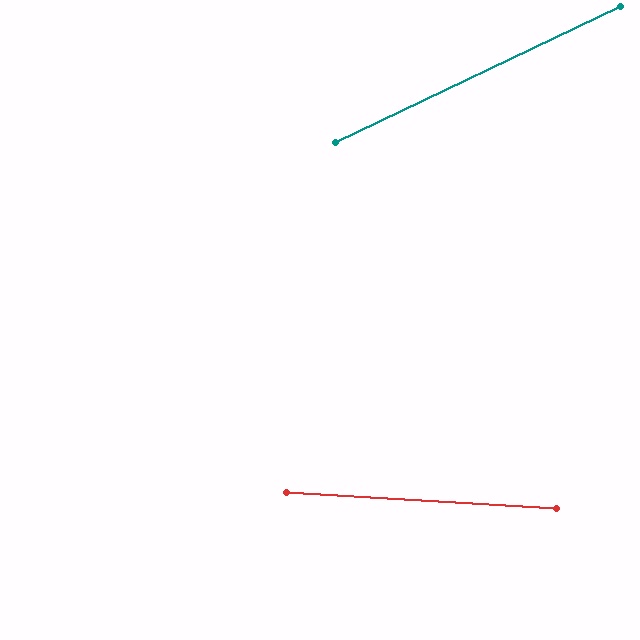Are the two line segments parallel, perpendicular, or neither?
Neither parallel nor perpendicular — they differ by about 29°.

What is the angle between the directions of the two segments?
Approximately 29 degrees.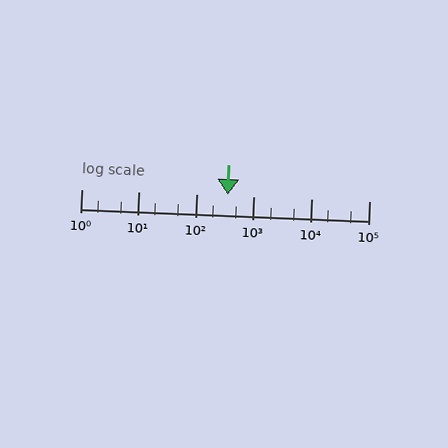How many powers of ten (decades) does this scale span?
The scale spans 5 decades, from 1 to 100000.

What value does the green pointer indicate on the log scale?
The pointer indicates approximately 350.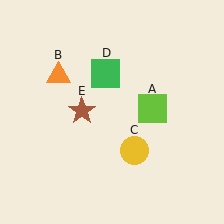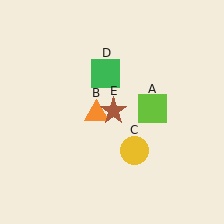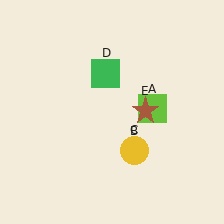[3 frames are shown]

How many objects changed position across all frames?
2 objects changed position: orange triangle (object B), brown star (object E).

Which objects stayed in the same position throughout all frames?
Lime square (object A) and yellow circle (object C) and green square (object D) remained stationary.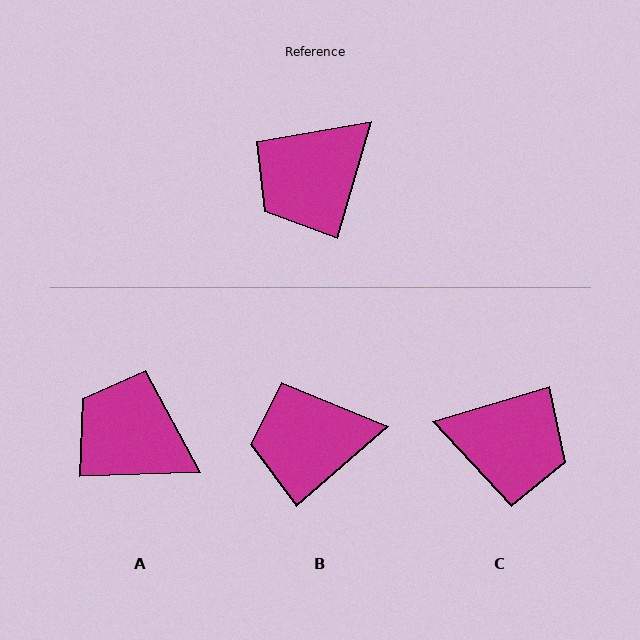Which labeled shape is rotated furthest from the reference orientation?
C, about 123 degrees away.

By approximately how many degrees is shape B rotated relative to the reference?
Approximately 33 degrees clockwise.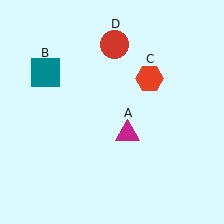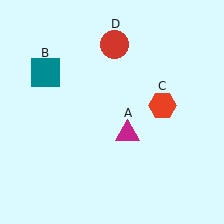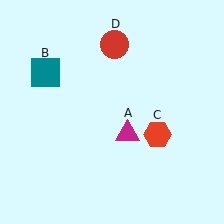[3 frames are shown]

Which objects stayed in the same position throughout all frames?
Magenta triangle (object A) and teal square (object B) and red circle (object D) remained stationary.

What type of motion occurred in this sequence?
The red hexagon (object C) rotated clockwise around the center of the scene.